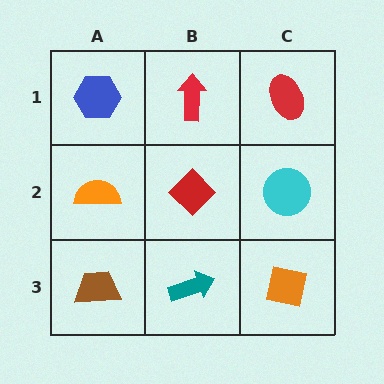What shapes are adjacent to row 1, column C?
A cyan circle (row 2, column C), a red arrow (row 1, column B).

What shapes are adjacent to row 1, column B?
A red diamond (row 2, column B), a blue hexagon (row 1, column A), a red ellipse (row 1, column C).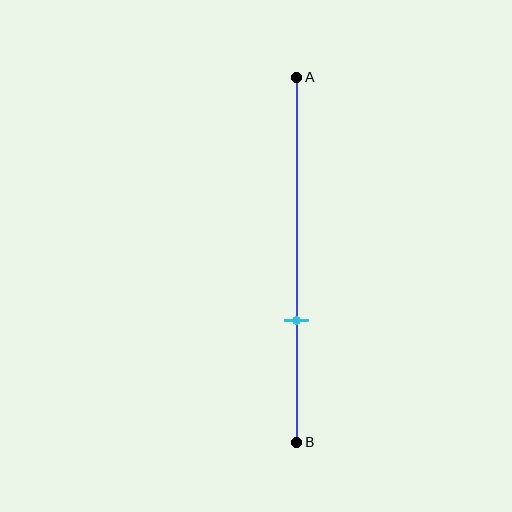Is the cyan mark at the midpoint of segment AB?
No, the mark is at about 65% from A, not at the 50% midpoint.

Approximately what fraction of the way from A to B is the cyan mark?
The cyan mark is approximately 65% of the way from A to B.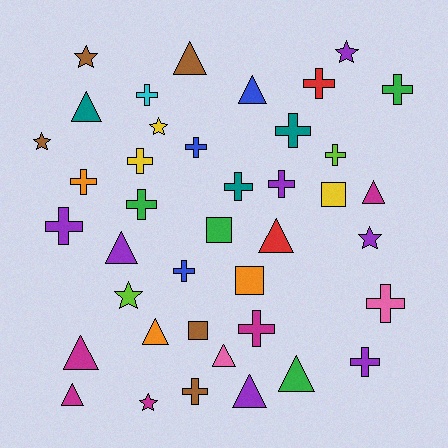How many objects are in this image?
There are 40 objects.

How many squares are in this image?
There are 4 squares.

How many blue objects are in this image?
There are 3 blue objects.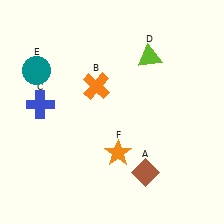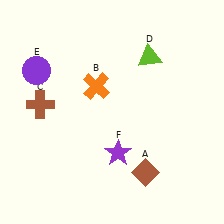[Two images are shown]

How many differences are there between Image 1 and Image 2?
There are 3 differences between the two images.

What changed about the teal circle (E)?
In Image 1, E is teal. In Image 2, it changed to purple.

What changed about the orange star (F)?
In Image 1, F is orange. In Image 2, it changed to purple.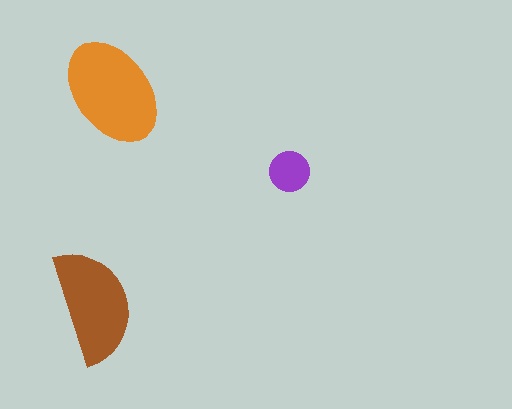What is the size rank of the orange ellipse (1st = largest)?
1st.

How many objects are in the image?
There are 3 objects in the image.